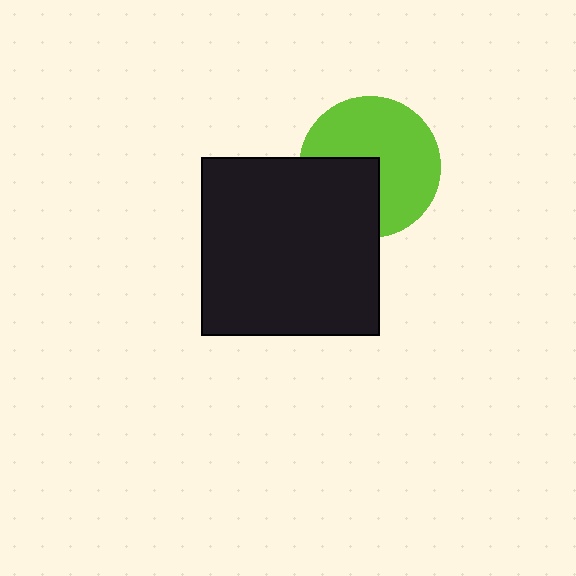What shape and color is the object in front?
The object in front is a black square.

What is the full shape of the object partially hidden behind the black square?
The partially hidden object is a lime circle.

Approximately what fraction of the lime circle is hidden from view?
Roughly 34% of the lime circle is hidden behind the black square.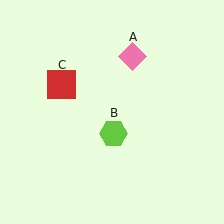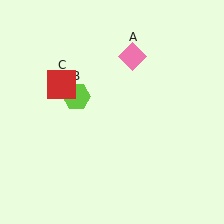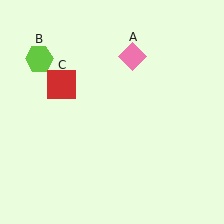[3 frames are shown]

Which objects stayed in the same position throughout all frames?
Pink diamond (object A) and red square (object C) remained stationary.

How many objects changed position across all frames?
1 object changed position: lime hexagon (object B).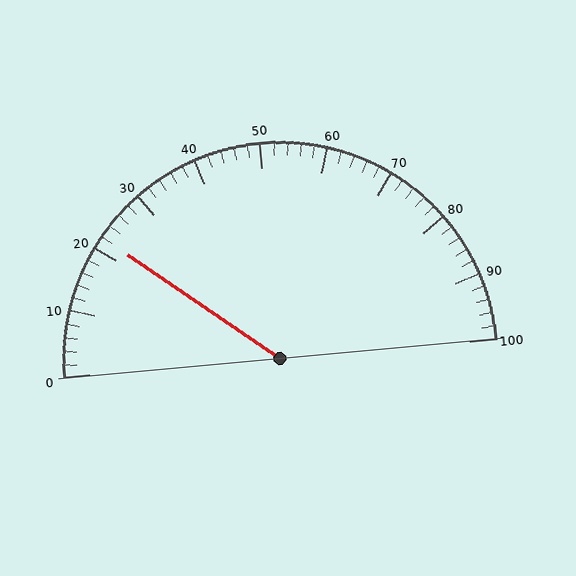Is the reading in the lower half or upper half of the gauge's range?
The reading is in the lower half of the range (0 to 100).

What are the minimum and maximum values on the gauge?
The gauge ranges from 0 to 100.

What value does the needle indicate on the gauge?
The needle indicates approximately 22.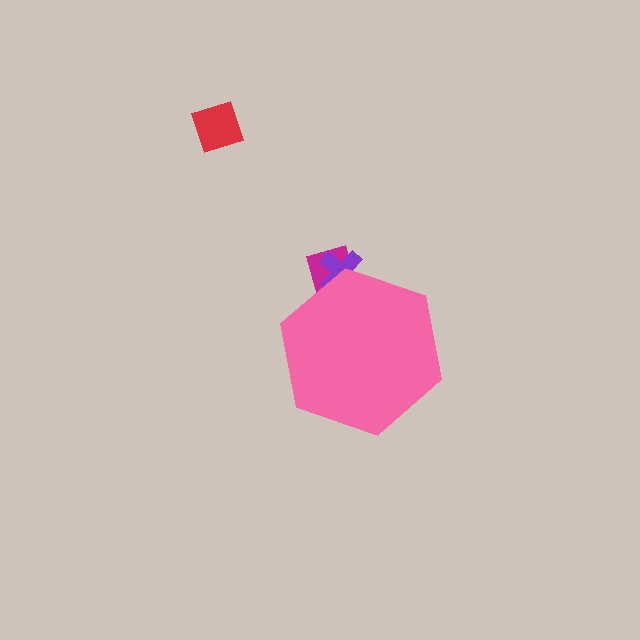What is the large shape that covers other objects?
A pink hexagon.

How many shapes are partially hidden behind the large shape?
2 shapes are partially hidden.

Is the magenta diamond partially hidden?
Yes, the magenta diamond is partially hidden behind the pink hexagon.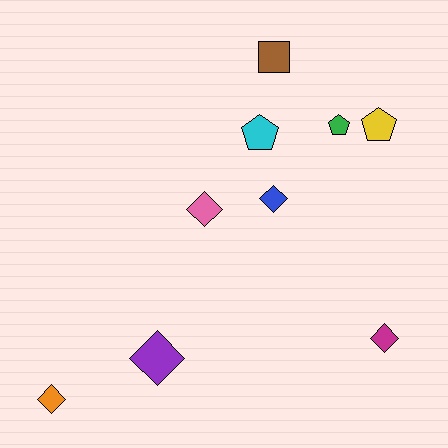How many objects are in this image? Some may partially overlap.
There are 9 objects.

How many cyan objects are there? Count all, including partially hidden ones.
There is 1 cyan object.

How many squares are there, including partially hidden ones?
There is 1 square.